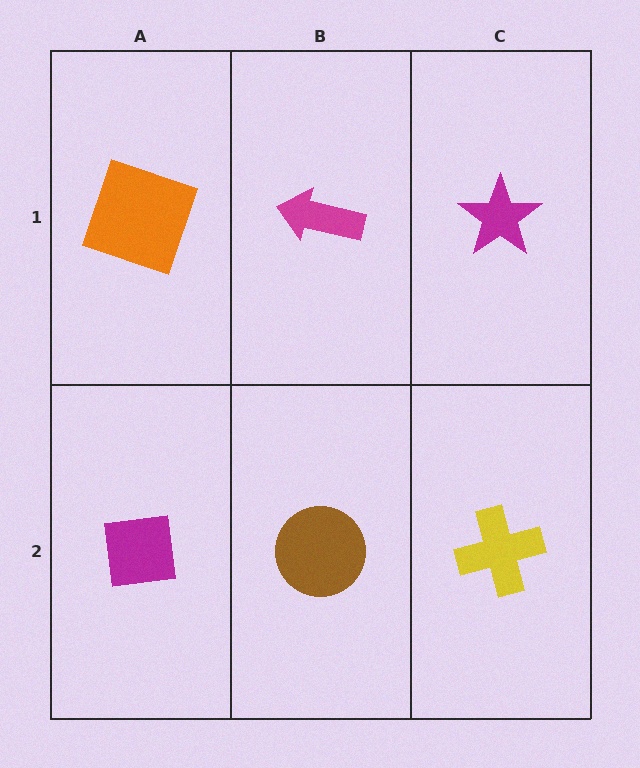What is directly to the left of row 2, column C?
A brown circle.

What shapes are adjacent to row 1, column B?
A brown circle (row 2, column B), an orange square (row 1, column A), a magenta star (row 1, column C).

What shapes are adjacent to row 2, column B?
A magenta arrow (row 1, column B), a magenta square (row 2, column A), a yellow cross (row 2, column C).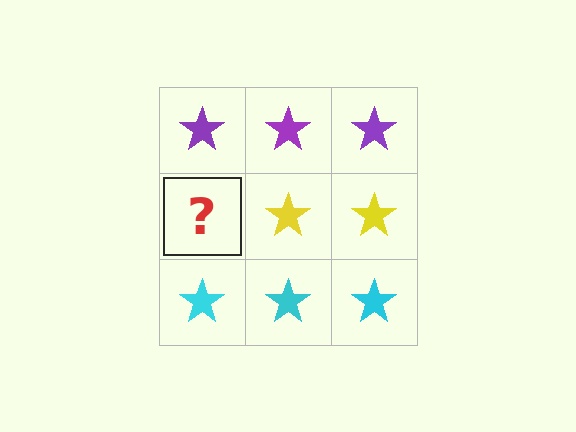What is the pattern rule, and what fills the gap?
The rule is that each row has a consistent color. The gap should be filled with a yellow star.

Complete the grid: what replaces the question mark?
The question mark should be replaced with a yellow star.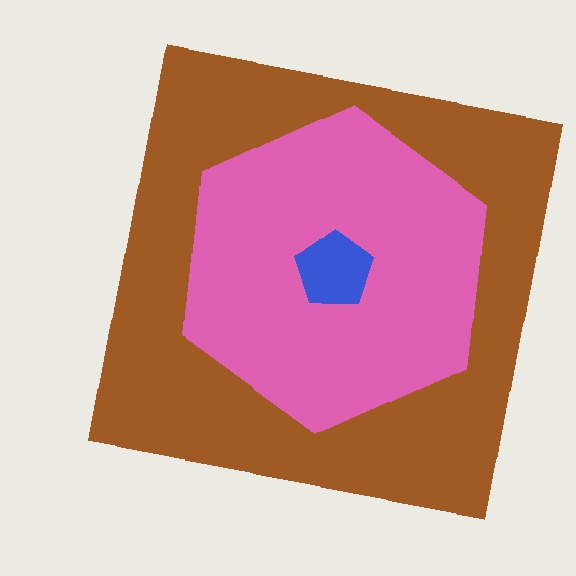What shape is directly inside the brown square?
The pink hexagon.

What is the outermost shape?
The brown square.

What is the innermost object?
The blue pentagon.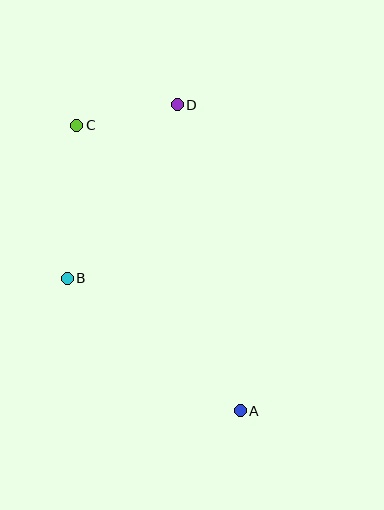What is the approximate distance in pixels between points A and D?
The distance between A and D is approximately 312 pixels.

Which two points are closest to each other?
Points C and D are closest to each other.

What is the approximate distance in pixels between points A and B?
The distance between A and B is approximately 217 pixels.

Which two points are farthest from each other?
Points A and C are farthest from each other.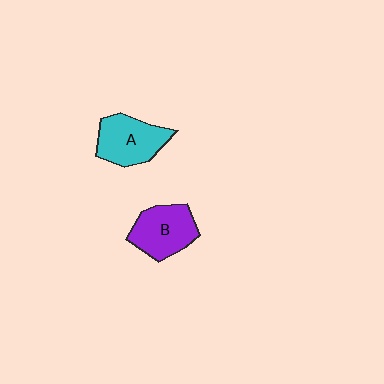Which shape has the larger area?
Shape A (cyan).